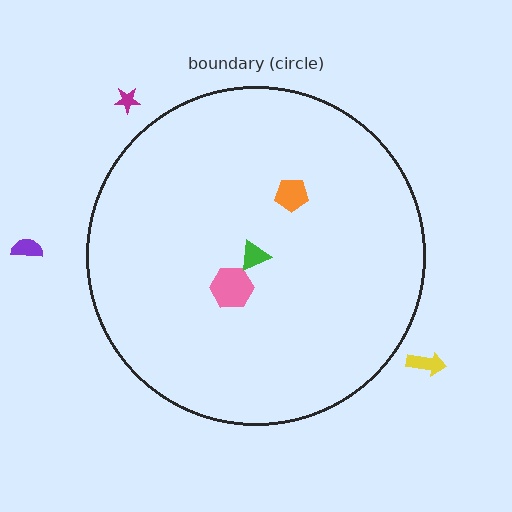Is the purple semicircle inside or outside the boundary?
Outside.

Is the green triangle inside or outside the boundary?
Inside.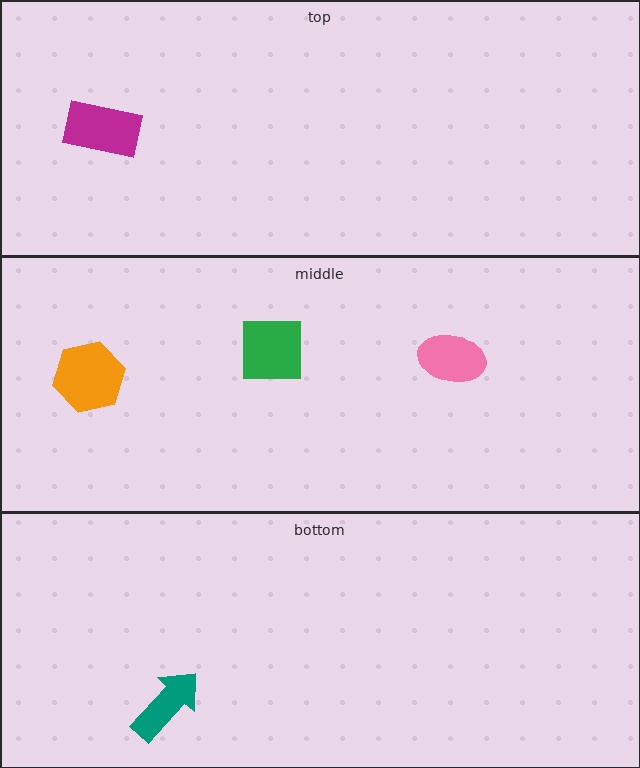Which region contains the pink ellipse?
The middle region.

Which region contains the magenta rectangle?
The top region.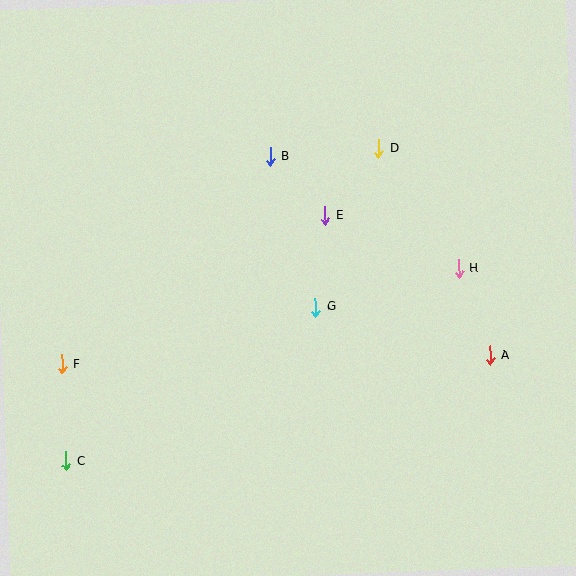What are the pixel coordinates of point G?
Point G is at (316, 307).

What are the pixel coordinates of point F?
Point F is at (62, 364).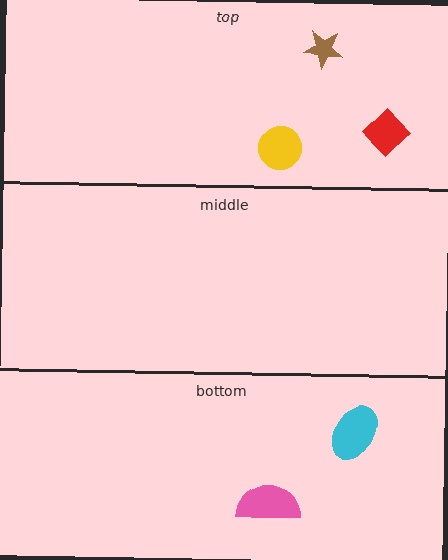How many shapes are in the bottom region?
2.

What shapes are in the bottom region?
The pink semicircle, the cyan ellipse.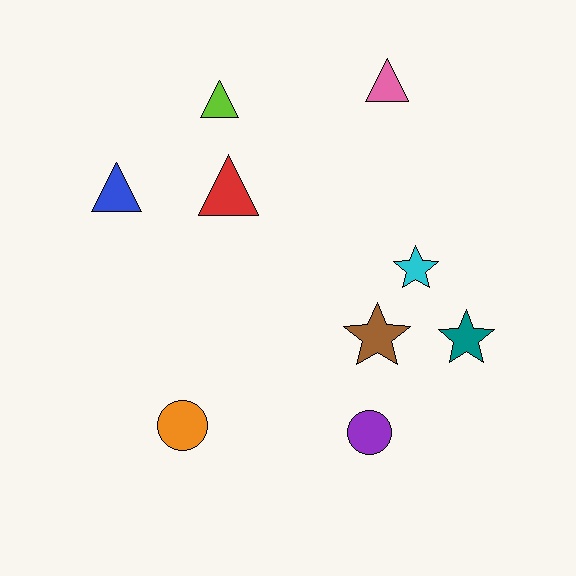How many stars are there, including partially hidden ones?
There are 3 stars.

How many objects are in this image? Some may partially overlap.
There are 9 objects.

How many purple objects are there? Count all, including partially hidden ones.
There is 1 purple object.